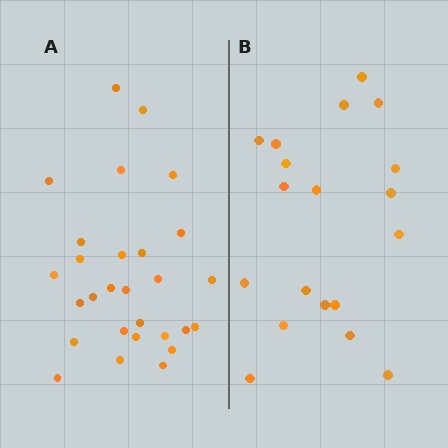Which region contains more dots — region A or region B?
Region A (the left region) has more dots.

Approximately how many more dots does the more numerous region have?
Region A has roughly 8 or so more dots than region B.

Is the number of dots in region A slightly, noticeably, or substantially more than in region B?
Region A has substantially more. The ratio is roughly 1.5 to 1.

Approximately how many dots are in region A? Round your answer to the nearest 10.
About 30 dots. (The exact count is 28, which rounds to 30.)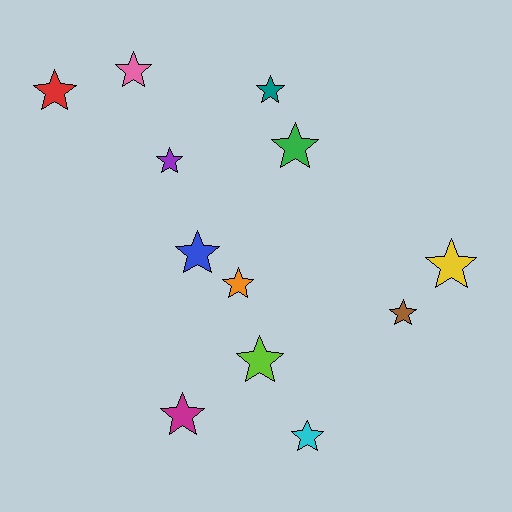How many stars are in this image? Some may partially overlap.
There are 12 stars.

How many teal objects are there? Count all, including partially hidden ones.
There is 1 teal object.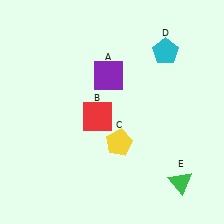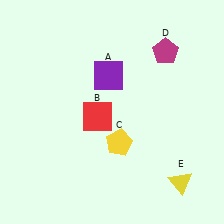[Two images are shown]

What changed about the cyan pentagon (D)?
In Image 1, D is cyan. In Image 2, it changed to magenta.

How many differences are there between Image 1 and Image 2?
There are 2 differences between the two images.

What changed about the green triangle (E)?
In Image 1, E is green. In Image 2, it changed to yellow.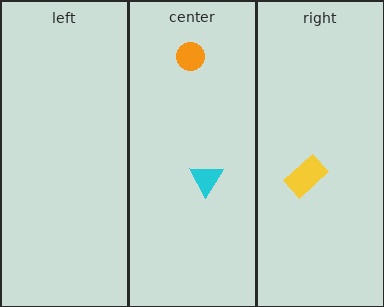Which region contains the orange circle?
The center region.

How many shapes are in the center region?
2.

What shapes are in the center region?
The cyan triangle, the orange circle.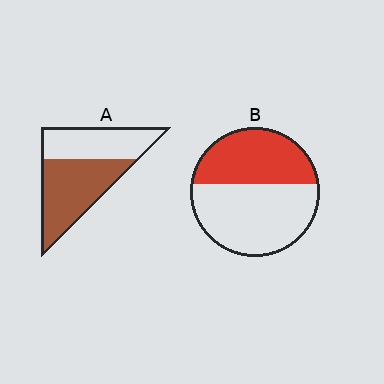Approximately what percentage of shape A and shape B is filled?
A is approximately 55% and B is approximately 40%.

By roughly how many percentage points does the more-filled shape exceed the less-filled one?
By roughly 15 percentage points (A over B).